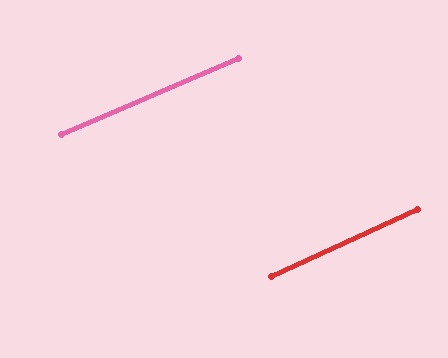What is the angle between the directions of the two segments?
Approximately 1 degree.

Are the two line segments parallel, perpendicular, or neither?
Parallel — their directions differ by only 1.3°.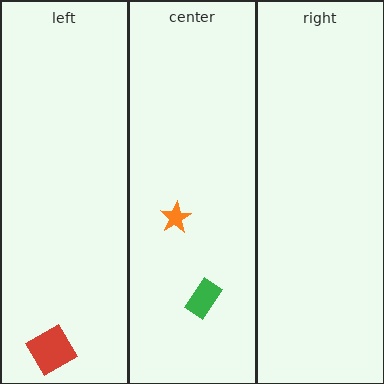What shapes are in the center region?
The green rectangle, the orange star.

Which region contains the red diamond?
The left region.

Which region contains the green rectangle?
The center region.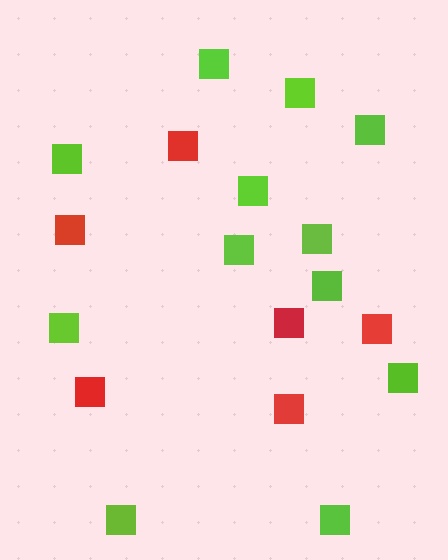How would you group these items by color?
There are 2 groups: one group of lime squares (12) and one group of red squares (6).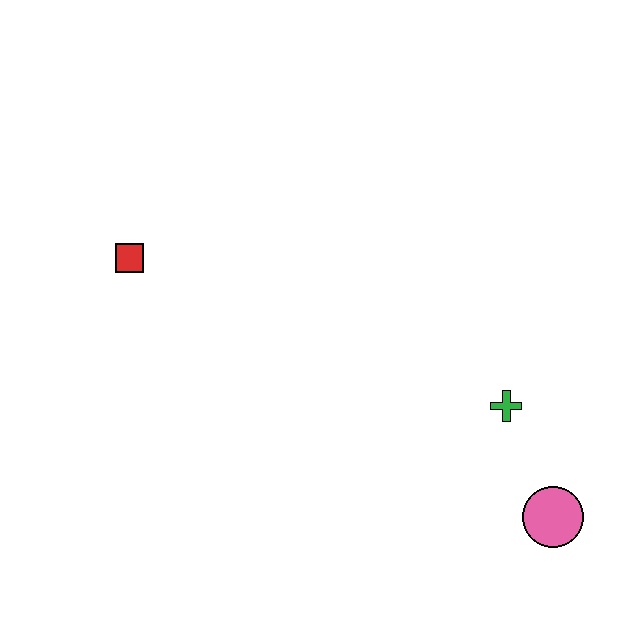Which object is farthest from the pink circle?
The red square is farthest from the pink circle.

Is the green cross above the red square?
No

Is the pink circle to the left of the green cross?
No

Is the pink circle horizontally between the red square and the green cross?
No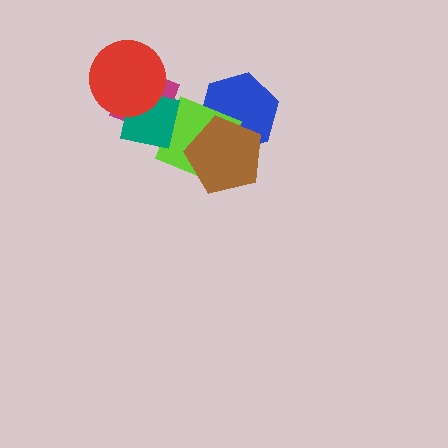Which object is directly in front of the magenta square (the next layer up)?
The teal square is directly in front of the magenta square.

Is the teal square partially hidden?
Yes, it is partially covered by another shape.